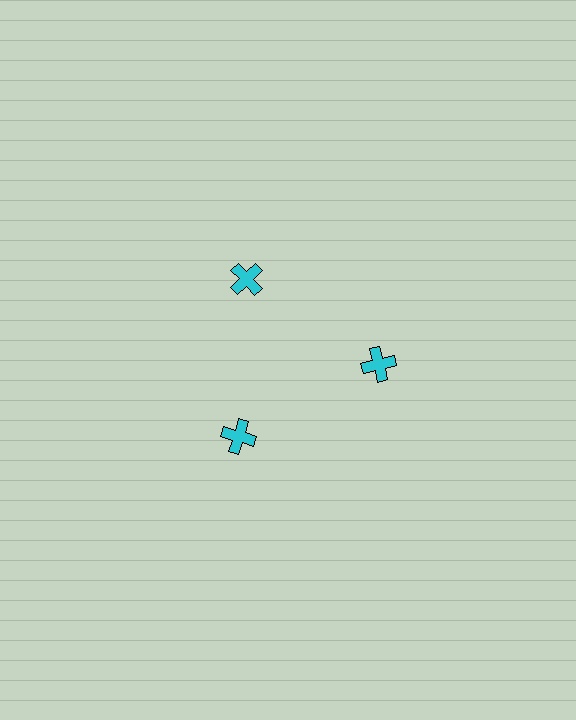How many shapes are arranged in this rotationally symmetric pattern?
There are 3 shapes, arranged in 3 groups of 1.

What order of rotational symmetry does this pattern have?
This pattern has 3-fold rotational symmetry.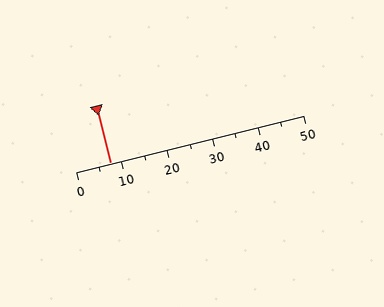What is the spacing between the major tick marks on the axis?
The major ticks are spaced 10 apart.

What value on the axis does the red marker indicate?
The marker indicates approximately 7.5.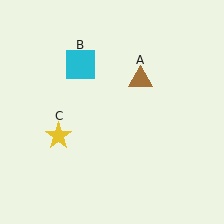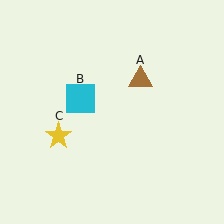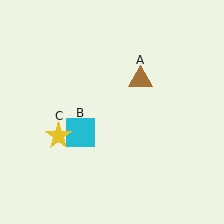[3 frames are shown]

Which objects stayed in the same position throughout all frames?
Brown triangle (object A) and yellow star (object C) remained stationary.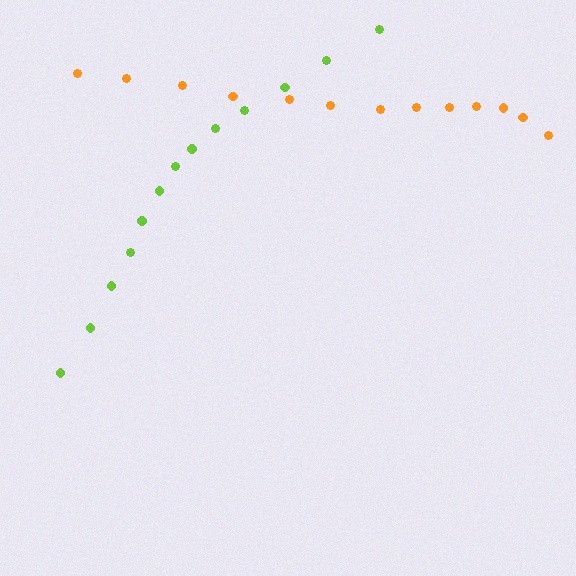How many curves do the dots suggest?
There are 2 distinct paths.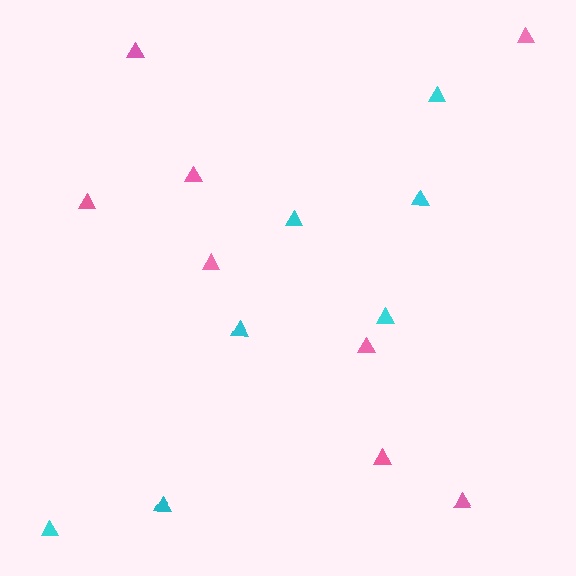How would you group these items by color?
There are 2 groups: one group of pink triangles (8) and one group of cyan triangles (7).